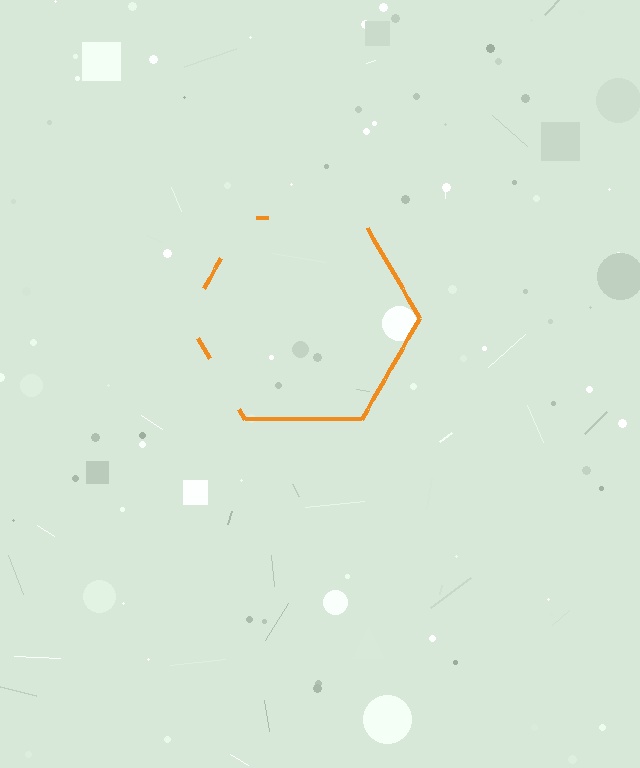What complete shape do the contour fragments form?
The contour fragments form a hexagon.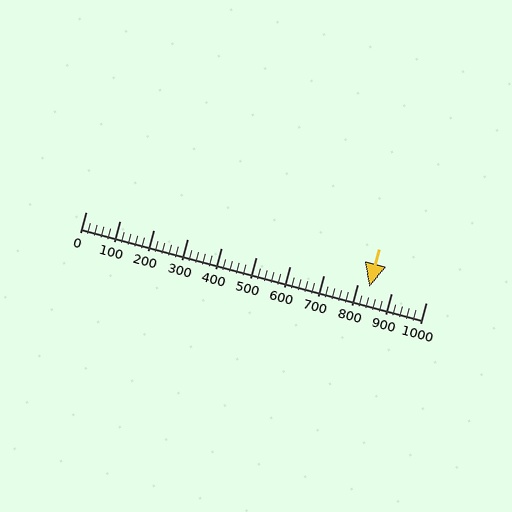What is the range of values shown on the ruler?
The ruler shows values from 0 to 1000.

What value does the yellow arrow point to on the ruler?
The yellow arrow points to approximately 834.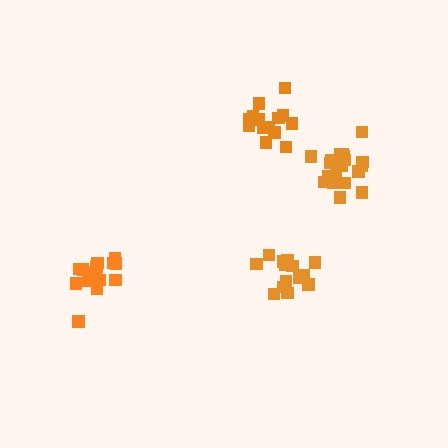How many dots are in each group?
Group 1: 14 dots, Group 2: 20 dots, Group 3: 17 dots, Group 4: 16 dots (67 total).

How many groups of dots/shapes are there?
There are 4 groups.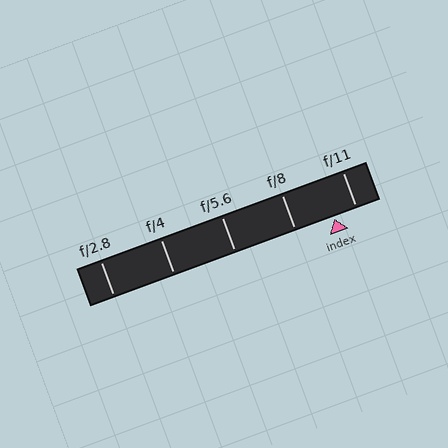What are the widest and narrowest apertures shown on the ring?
The widest aperture shown is f/2.8 and the narrowest is f/11.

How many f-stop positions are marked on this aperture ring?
There are 5 f-stop positions marked.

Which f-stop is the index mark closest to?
The index mark is closest to f/11.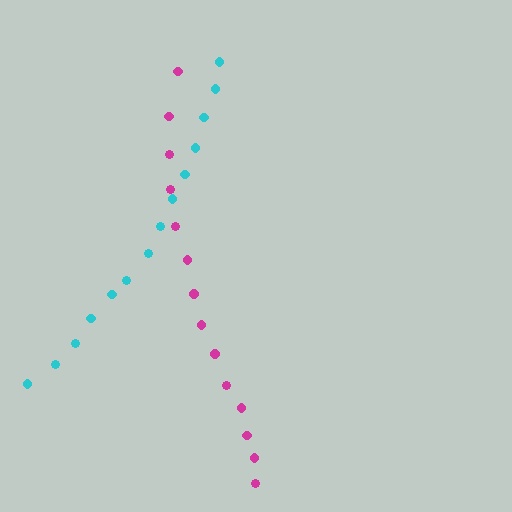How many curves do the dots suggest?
There are 2 distinct paths.